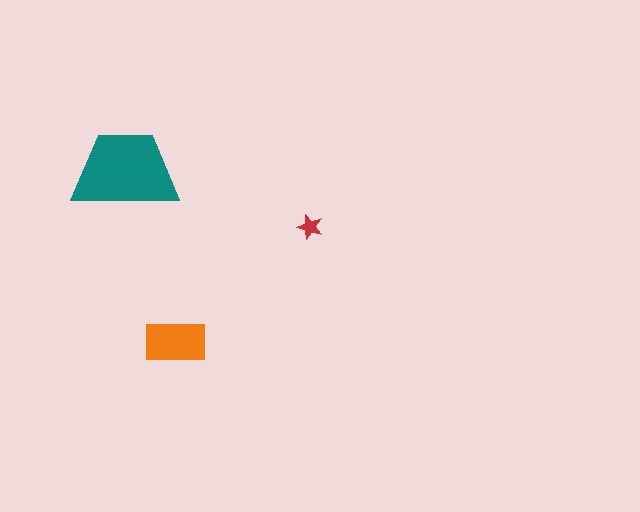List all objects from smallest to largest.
The red star, the orange rectangle, the teal trapezoid.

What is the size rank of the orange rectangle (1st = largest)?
2nd.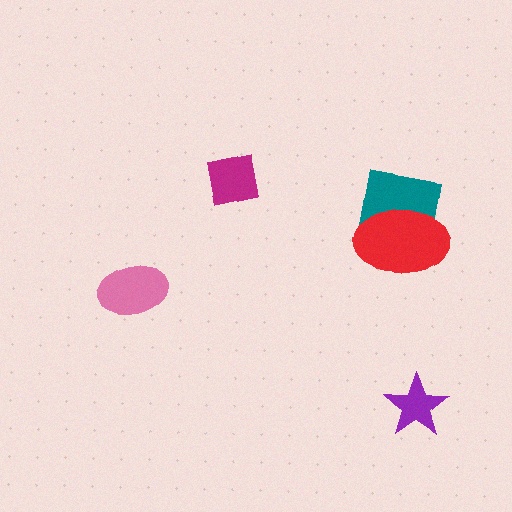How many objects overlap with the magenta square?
0 objects overlap with the magenta square.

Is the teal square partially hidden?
Yes, it is partially covered by another shape.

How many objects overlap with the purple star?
0 objects overlap with the purple star.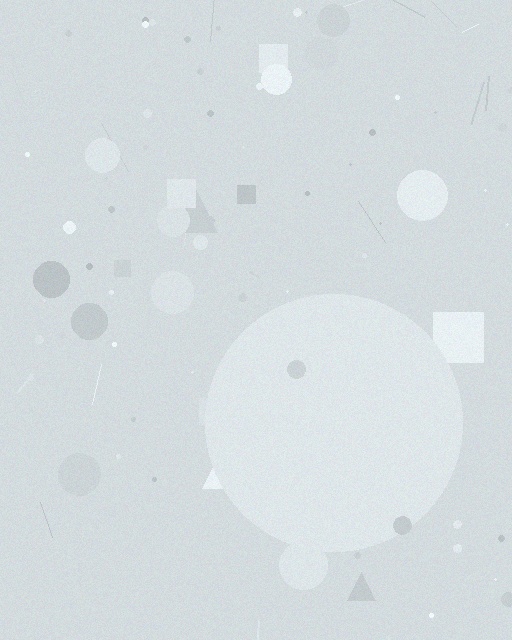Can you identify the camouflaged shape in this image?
The camouflaged shape is a circle.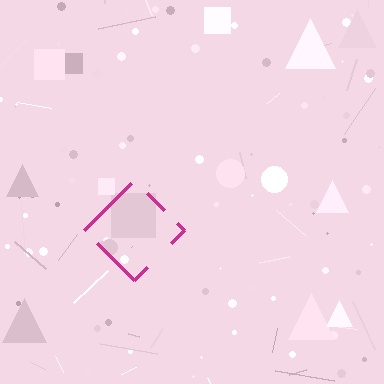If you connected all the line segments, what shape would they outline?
They would outline a diamond.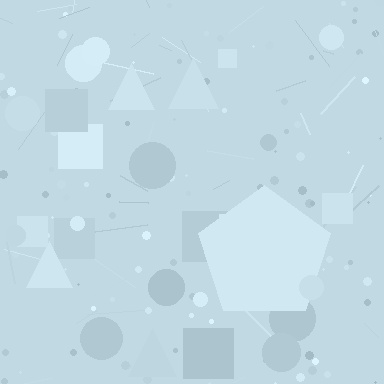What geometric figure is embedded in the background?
A pentagon is embedded in the background.